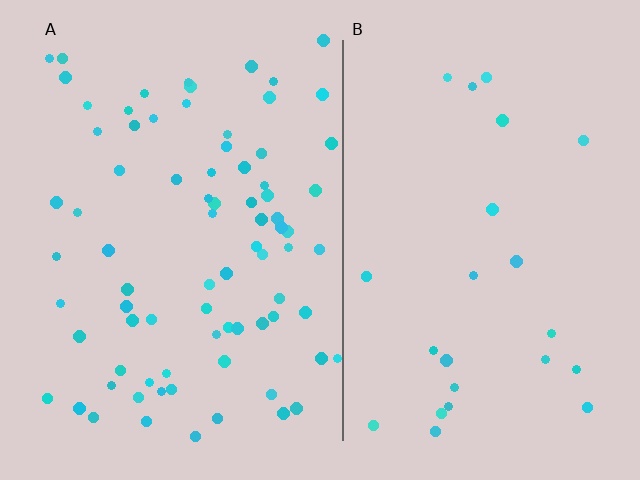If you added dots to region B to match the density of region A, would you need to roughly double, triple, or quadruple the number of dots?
Approximately triple.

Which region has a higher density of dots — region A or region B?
A (the left).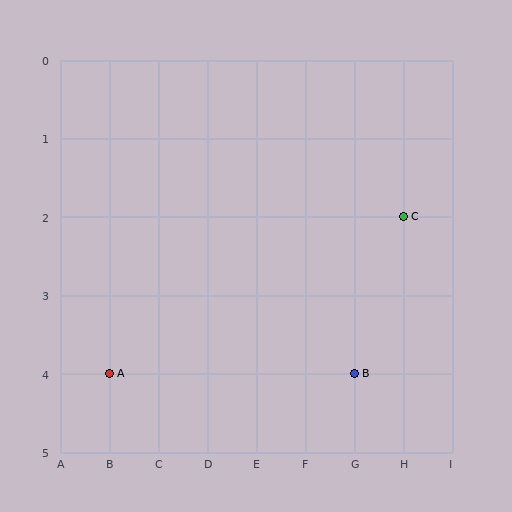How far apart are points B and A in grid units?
Points B and A are 5 columns apart.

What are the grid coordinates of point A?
Point A is at grid coordinates (B, 4).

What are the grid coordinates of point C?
Point C is at grid coordinates (H, 2).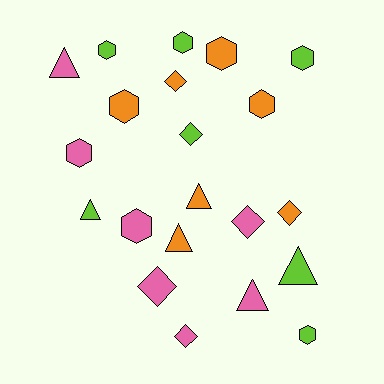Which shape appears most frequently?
Hexagon, with 9 objects.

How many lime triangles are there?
There are 2 lime triangles.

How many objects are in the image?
There are 21 objects.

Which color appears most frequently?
Orange, with 7 objects.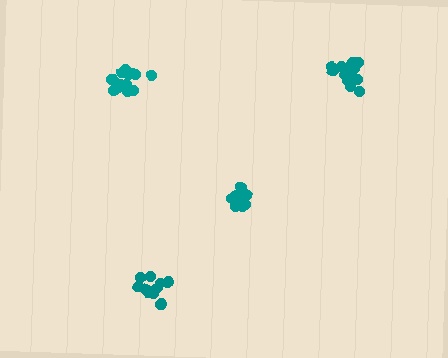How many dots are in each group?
Group 1: 18 dots, Group 2: 12 dots, Group 3: 13 dots, Group 4: 14 dots (57 total).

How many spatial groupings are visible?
There are 4 spatial groupings.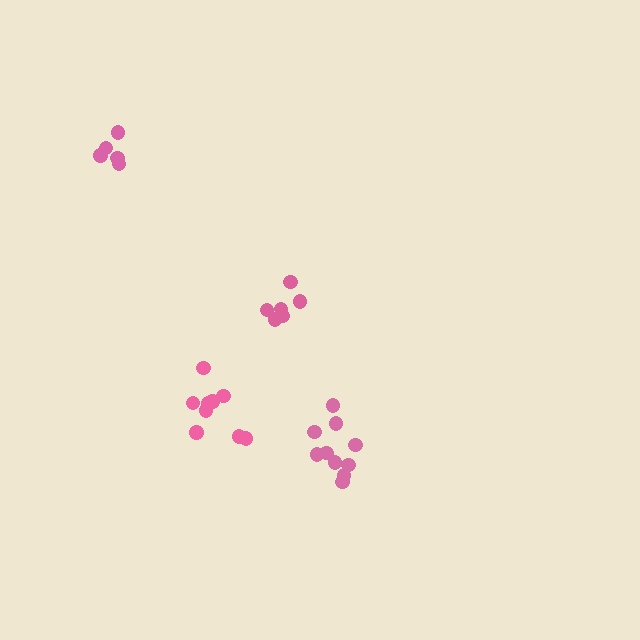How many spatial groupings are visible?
There are 4 spatial groupings.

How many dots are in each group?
Group 1: 10 dots, Group 2: 5 dots, Group 3: 6 dots, Group 4: 9 dots (30 total).